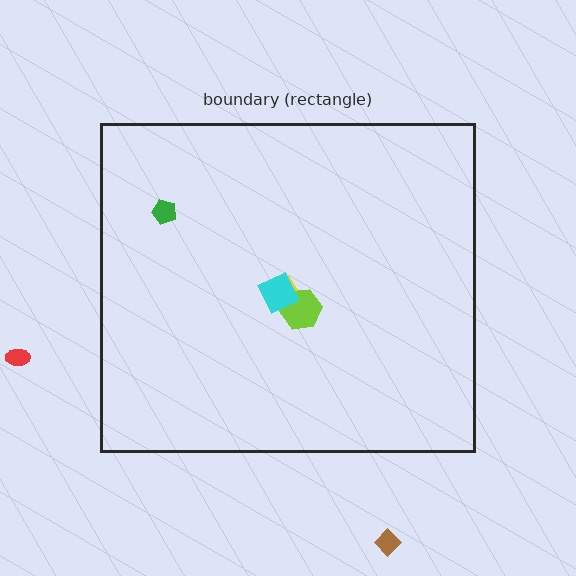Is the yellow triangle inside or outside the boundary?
Inside.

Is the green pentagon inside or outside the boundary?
Inside.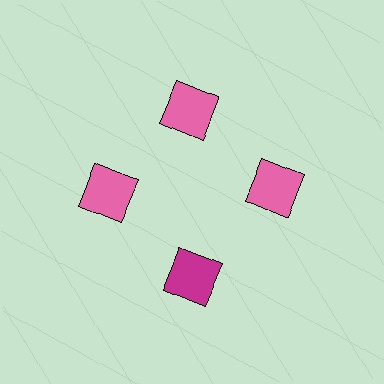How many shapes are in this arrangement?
There are 4 shapes arranged in a ring pattern.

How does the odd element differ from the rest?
It has a different color: magenta instead of pink.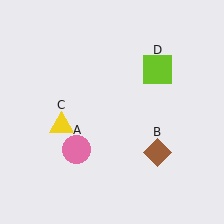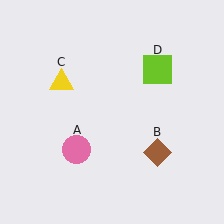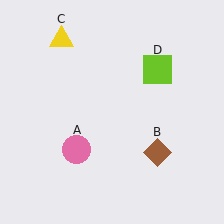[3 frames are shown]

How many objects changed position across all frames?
1 object changed position: yellow triangle (object C).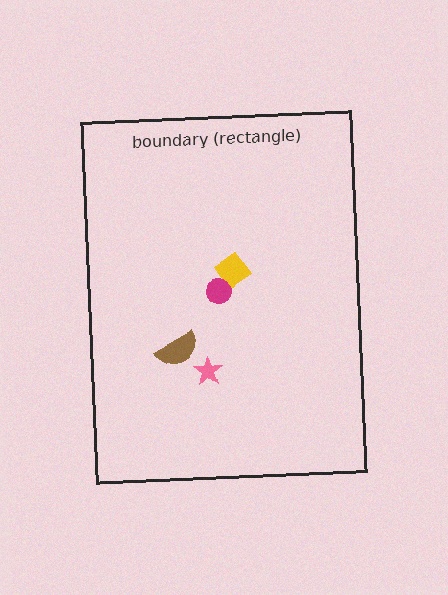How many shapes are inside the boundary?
4 inside, 0 outside.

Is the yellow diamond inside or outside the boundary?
Inside.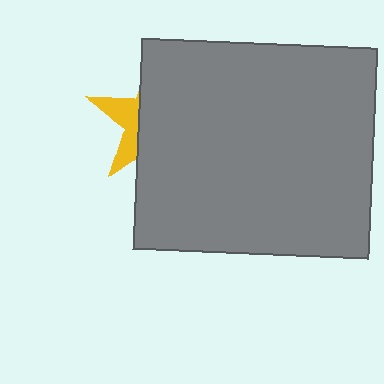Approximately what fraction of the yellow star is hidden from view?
Roughly 70% of the yellow star is hidden behind the gray rectangle.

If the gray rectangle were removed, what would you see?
You would see the complete yellow star.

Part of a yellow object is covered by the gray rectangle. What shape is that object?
It is a star.